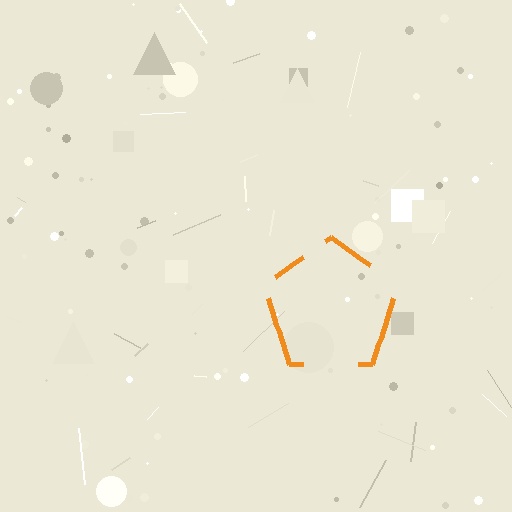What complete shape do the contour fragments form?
The contour fragments form a pentagon.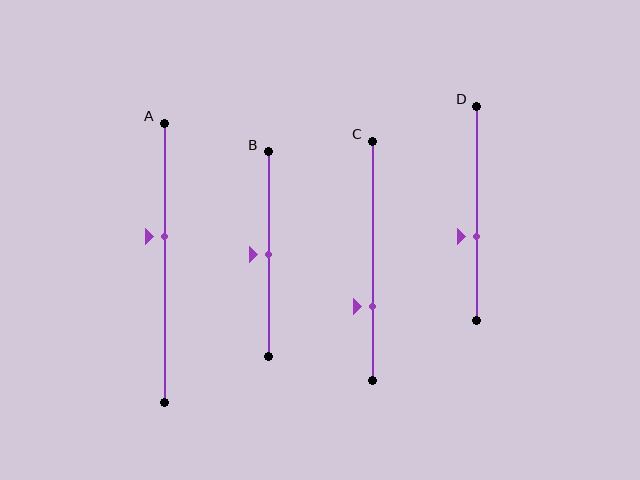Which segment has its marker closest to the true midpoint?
Segment B has its marker closest to the true midpoint.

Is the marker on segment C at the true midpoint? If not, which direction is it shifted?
No, the marker on segment C is shifted downward by about 19% of the segment length.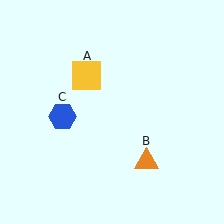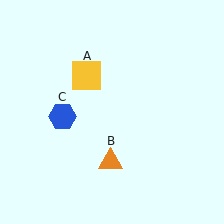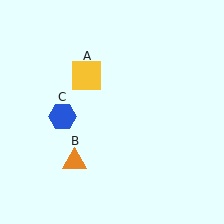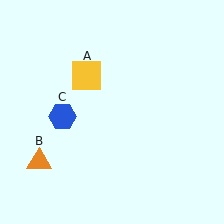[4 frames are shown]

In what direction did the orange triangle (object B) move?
The orange triangle (object B) moved left.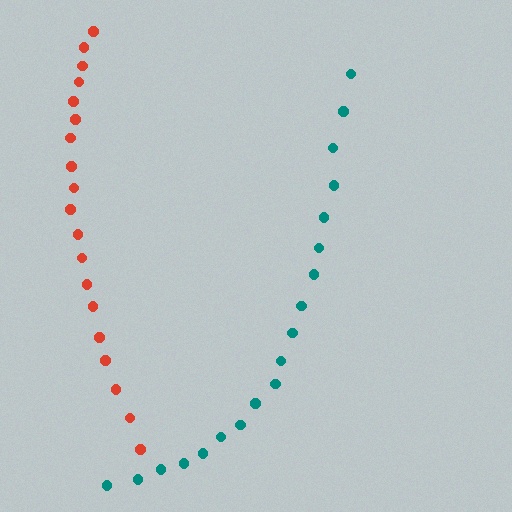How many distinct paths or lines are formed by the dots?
There are 2 distinct paths.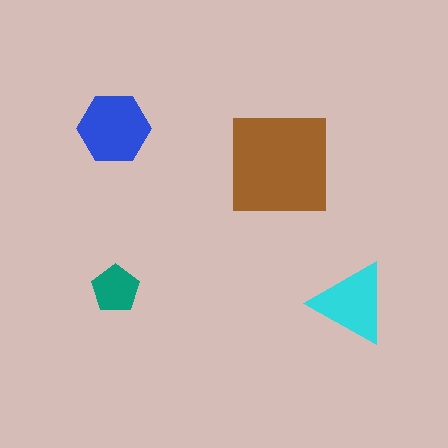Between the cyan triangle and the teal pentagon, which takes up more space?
The cyan triangle.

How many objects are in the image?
There are 4 objects in the image.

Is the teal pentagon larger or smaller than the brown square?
Smaller.